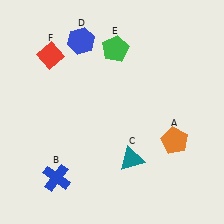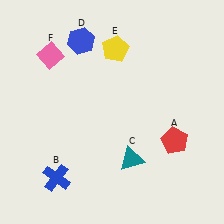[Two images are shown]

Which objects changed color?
A changed from orange to red. E changed from green to yellow. F changed from red to pink.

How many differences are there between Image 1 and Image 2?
There are 3 differences between the two images.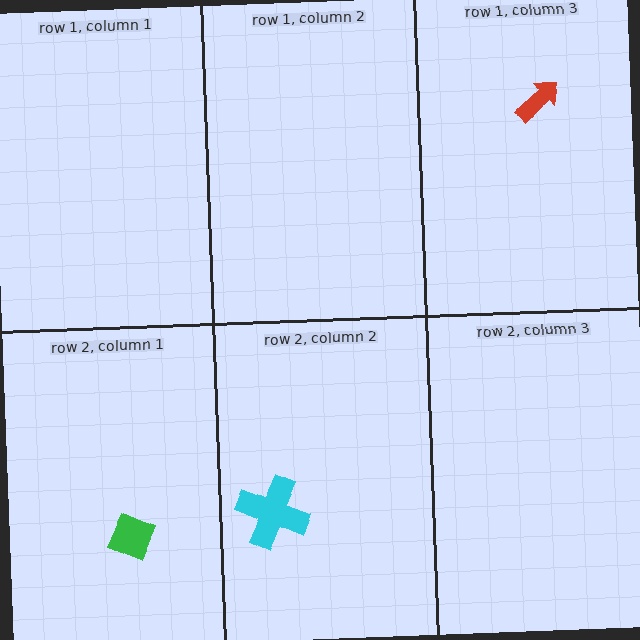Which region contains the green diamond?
The row 2, column 1 region.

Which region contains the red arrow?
The row 1, column 3 region.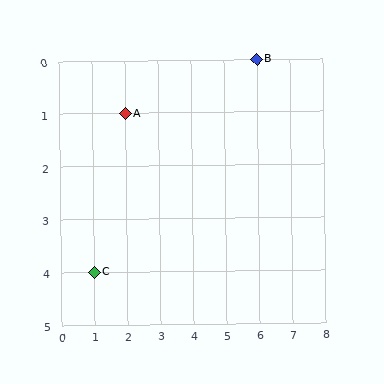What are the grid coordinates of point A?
Point A is at grid coordinates (2, 1).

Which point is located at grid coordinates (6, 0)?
Point B is at (6, 0).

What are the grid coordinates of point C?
Point C is at grid coordinates (1, 4).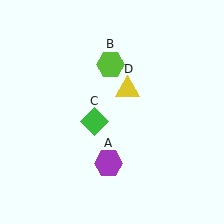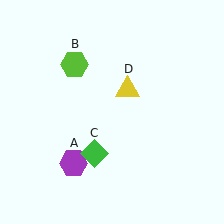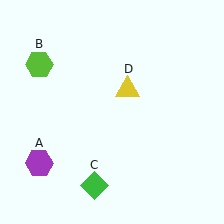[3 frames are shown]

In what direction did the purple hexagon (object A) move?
The purple hexagon (object A) moved left.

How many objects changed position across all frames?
3 objects changed position: purple hexagon (object A), lime hexagon (object B), green diamond (object C).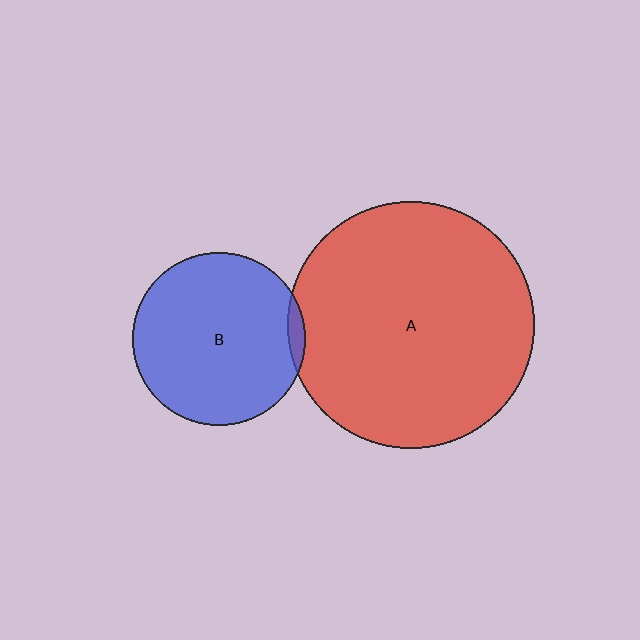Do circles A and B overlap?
Yes.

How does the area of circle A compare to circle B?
Approximately 2.0 times.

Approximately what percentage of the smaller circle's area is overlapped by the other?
Approximately 5%.